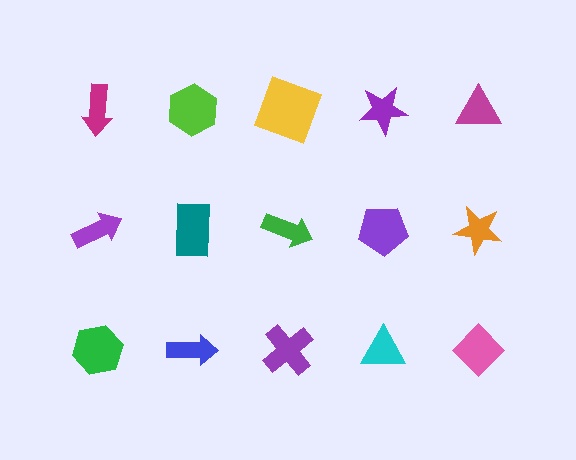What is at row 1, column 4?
A purple star.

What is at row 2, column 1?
A purple arrow.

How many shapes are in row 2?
5 shapes.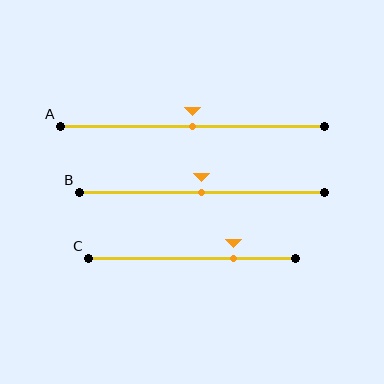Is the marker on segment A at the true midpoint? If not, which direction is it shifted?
Yes, the marker on segment A is at the true midpoint.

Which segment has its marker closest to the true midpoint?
Segment A has its marker closest to the true midpoint.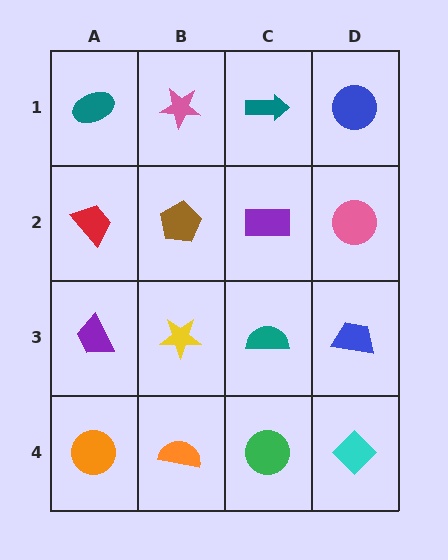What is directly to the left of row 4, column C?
An orange semicircle.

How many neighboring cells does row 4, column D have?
2.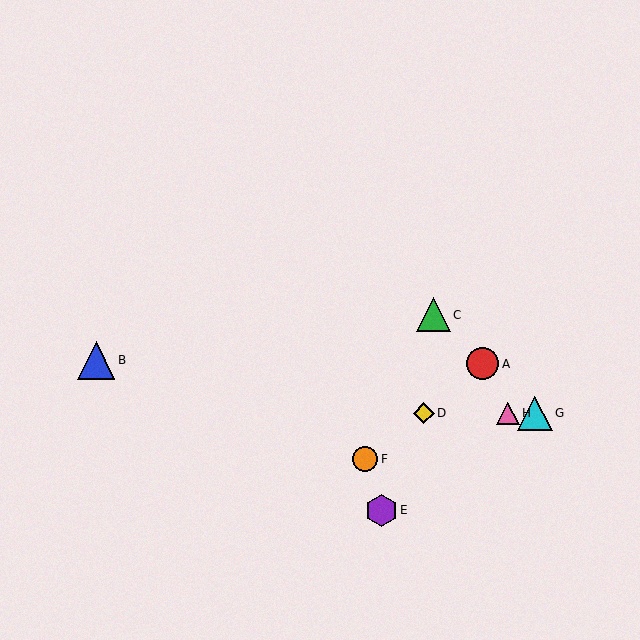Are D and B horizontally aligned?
No, D is at y≈413 and B is at y≈360.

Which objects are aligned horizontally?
Objects D, G, H are aligned horizontally.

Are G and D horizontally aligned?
Yes, both are at y≈413.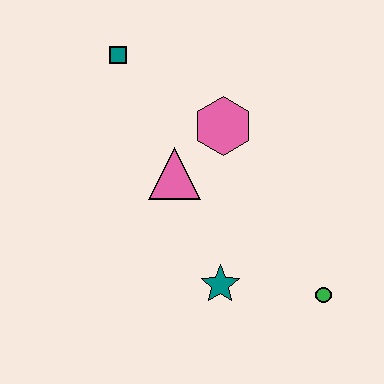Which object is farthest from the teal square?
The green circle is farthest from the teal square.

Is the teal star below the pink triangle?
Yes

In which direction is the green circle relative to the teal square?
The green circle is below the teal square.